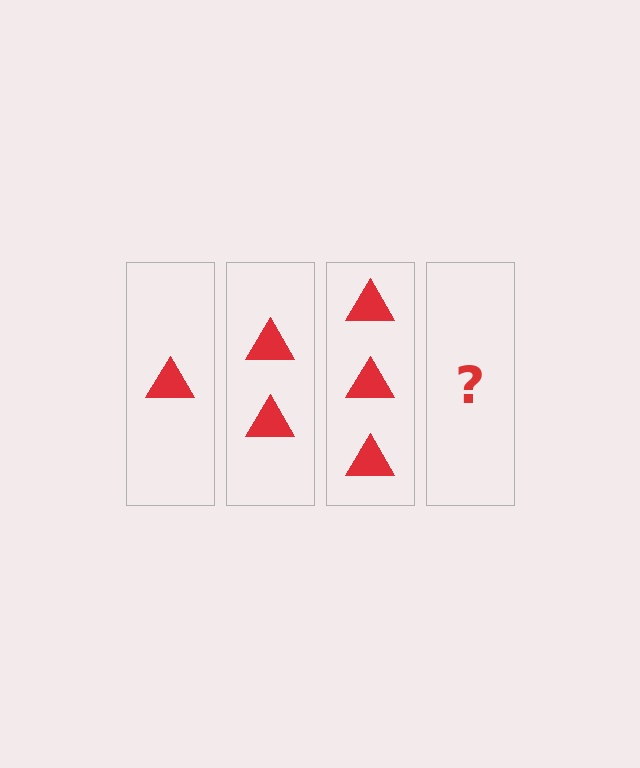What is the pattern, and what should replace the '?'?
The pattern is that each step adds one more triangle. The '?' should be 4 triangles.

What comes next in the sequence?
The next element should be 4 triangles.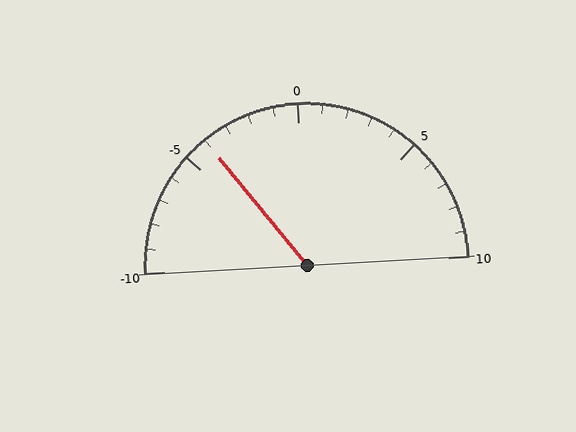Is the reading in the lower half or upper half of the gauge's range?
The reading is in the lower half of the range (-10 to 10).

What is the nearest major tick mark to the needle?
The nearest major tick mark is -5.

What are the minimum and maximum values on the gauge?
The gauge ranges from -10 to 10.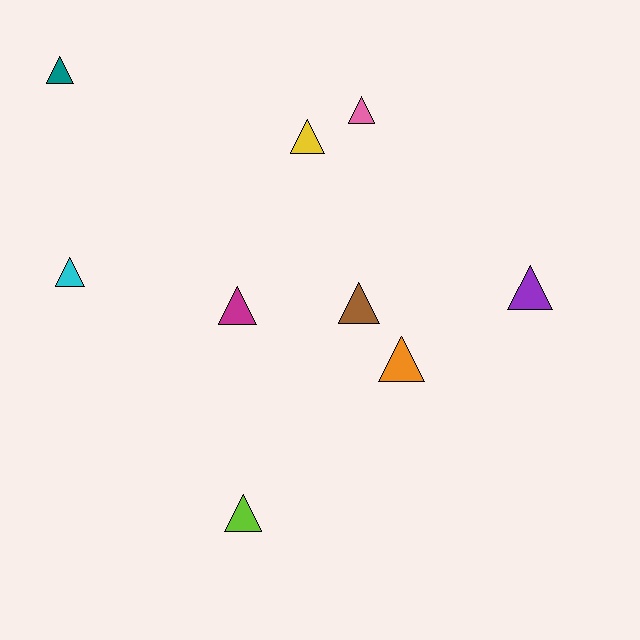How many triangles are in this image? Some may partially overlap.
There are 9 triangles.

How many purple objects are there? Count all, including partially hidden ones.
There is 1 purple object.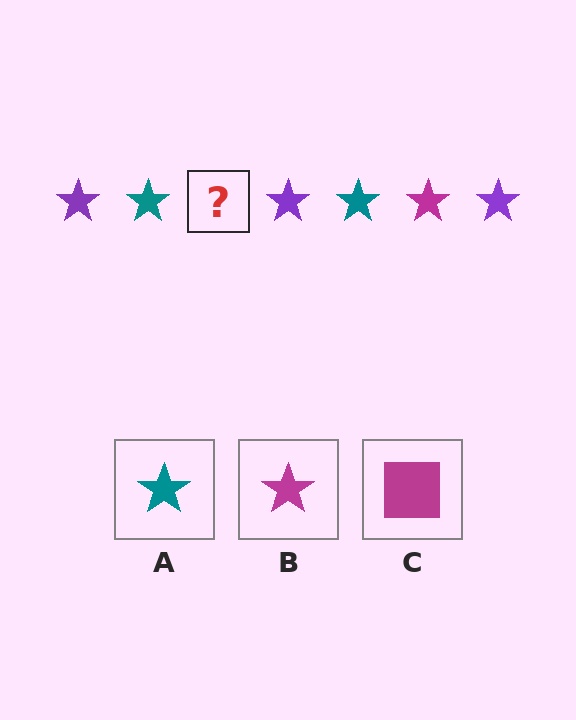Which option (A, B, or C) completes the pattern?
B.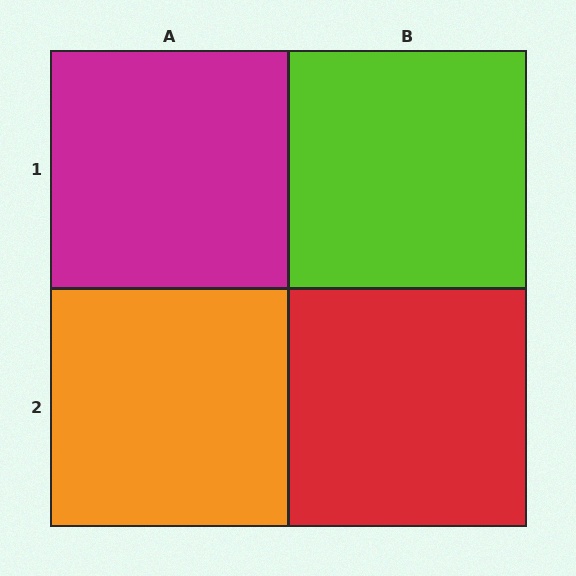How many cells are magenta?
1 cell is magenta.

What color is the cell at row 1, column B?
Lime.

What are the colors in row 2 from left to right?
Orange, red.